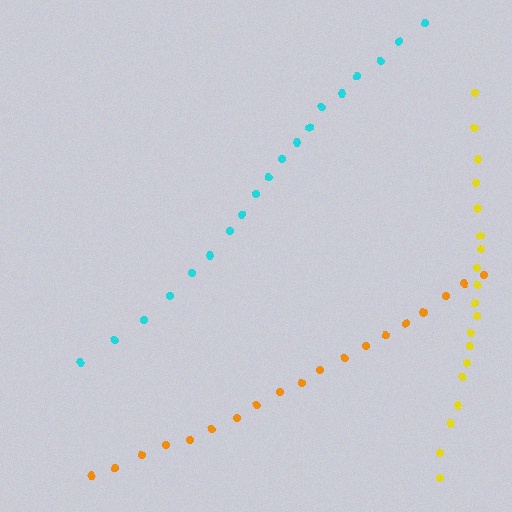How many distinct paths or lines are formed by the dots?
There are 3 distinct paths.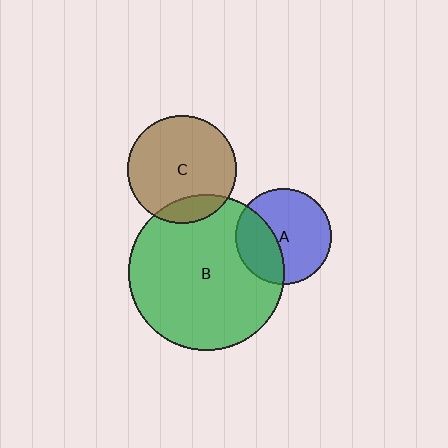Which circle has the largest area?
Circle B (green).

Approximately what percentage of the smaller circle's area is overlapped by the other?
Approximately 15%.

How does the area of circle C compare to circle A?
Approximately 1.3 times.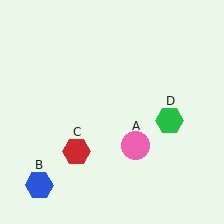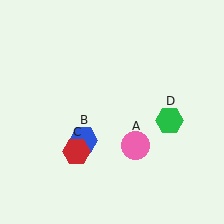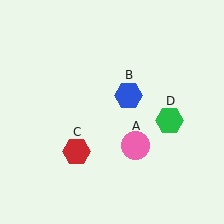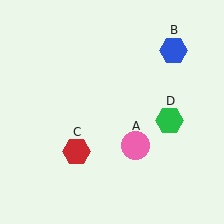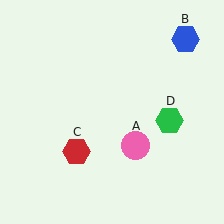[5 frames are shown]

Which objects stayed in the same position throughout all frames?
Pink circle (object A) and red hexagon (object C) and green hexagon (object D) remained stationary.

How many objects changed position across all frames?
1 object changed position: blue hexagon (object B).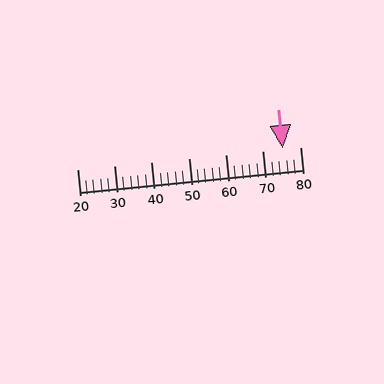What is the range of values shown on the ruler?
The ruler shows values from 20 to 80.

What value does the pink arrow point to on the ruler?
The pink arrow points to approximately 75.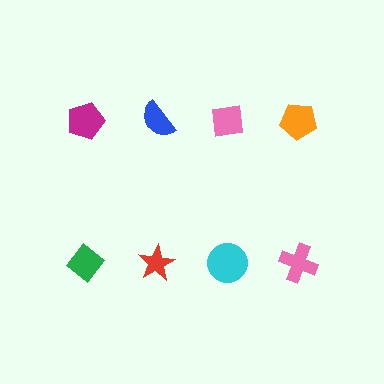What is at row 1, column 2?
A blue semicircle.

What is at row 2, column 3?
A cyan circle.